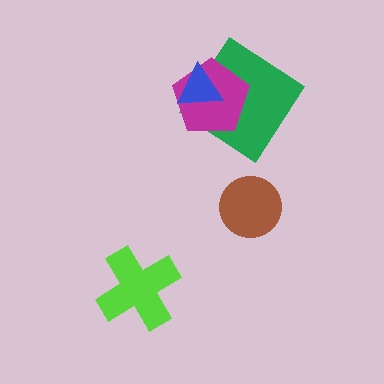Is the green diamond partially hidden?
Yes, it is partially covered by another shape.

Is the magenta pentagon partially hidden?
Yes, it is partially covered by another shape.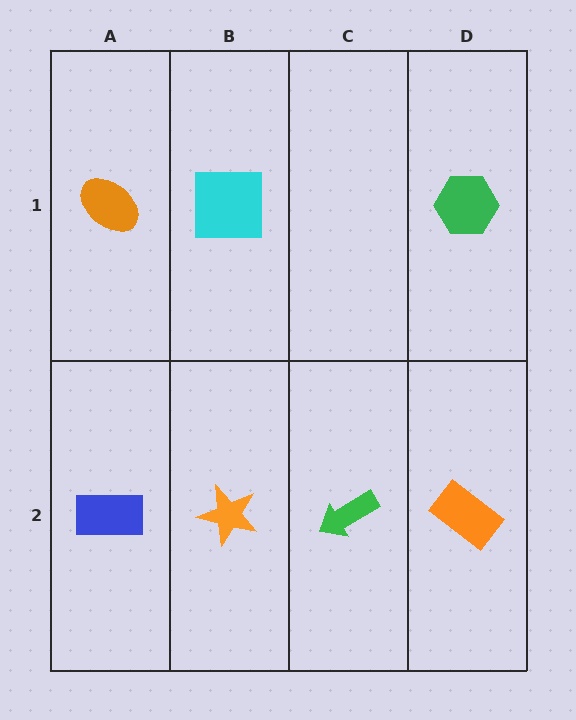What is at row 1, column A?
An orange ellipse.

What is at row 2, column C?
A green arrow.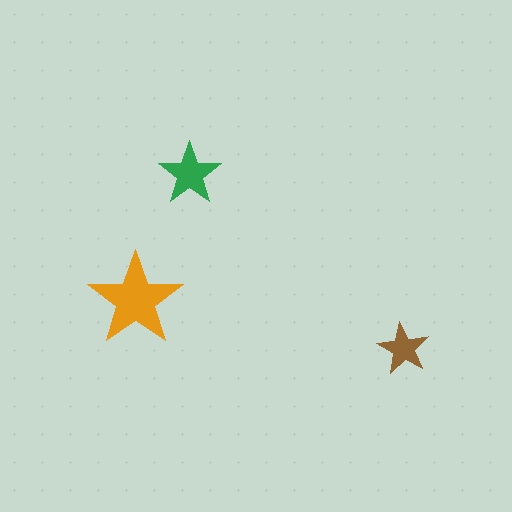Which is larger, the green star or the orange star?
The orange one.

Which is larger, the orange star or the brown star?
The orange one.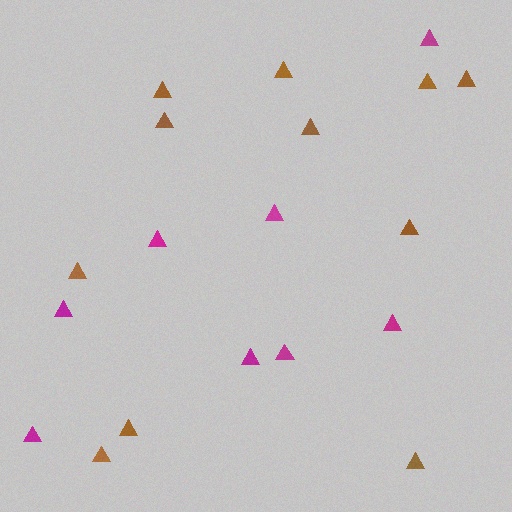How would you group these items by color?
There are 2 groups: one group of magenta triangles (8) and one group of brown triangles (11).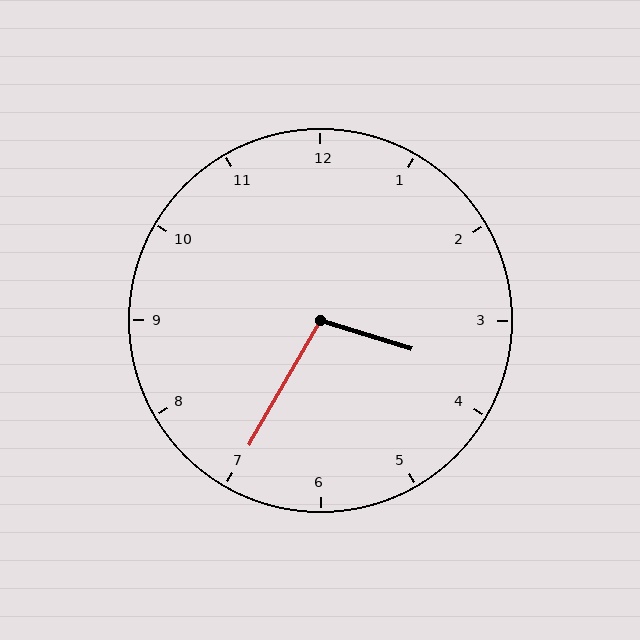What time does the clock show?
3:35.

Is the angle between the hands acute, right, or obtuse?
It is obtuse.